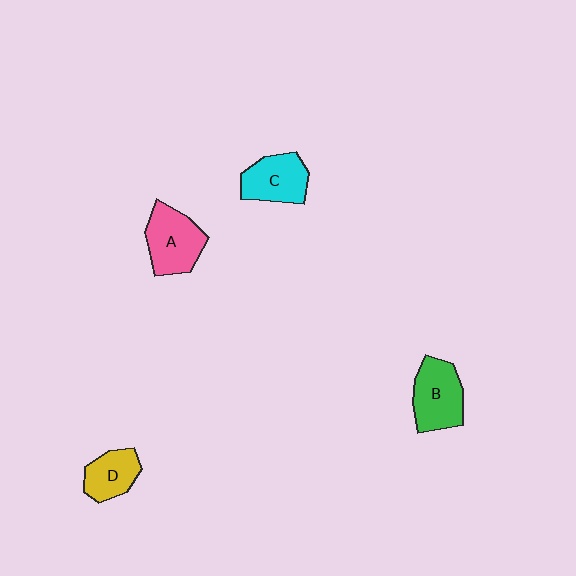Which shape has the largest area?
Shape A (pink).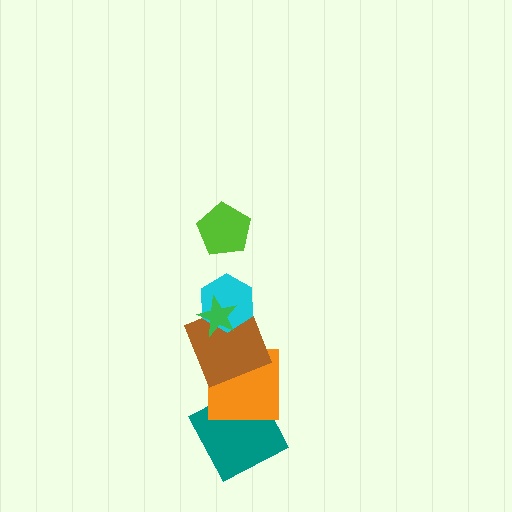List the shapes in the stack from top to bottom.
From top to bottom: the lime pentagon, the green star, the cyan hexagon, the brown square, the orange square, the teal square.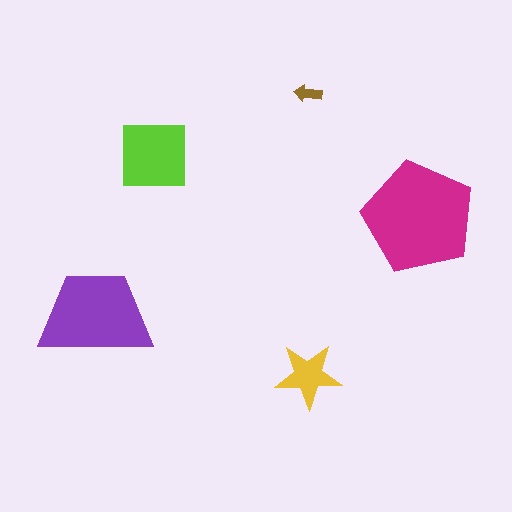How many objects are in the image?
There are 5 objects in the image.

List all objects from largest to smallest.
The magenta pentagon, the purple trapezoid, the lime square, the yellow star, the brown arrow.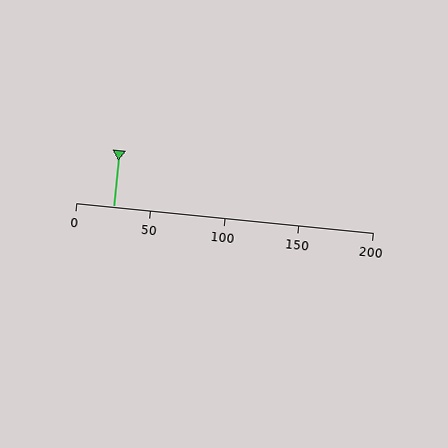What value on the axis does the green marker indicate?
The marker indicates approximately 25.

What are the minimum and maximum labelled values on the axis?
The axis runs from 0 to 200.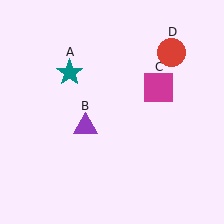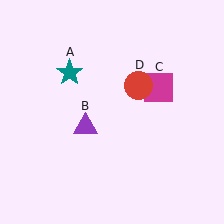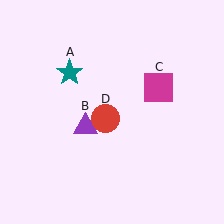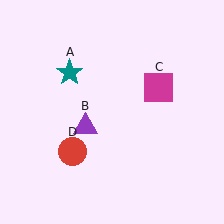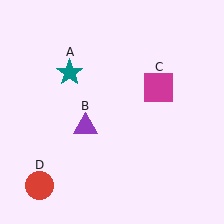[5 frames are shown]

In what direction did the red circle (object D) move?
The red circle (object D) moved down and to the left.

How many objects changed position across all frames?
1 object changed position: red circle (object D).